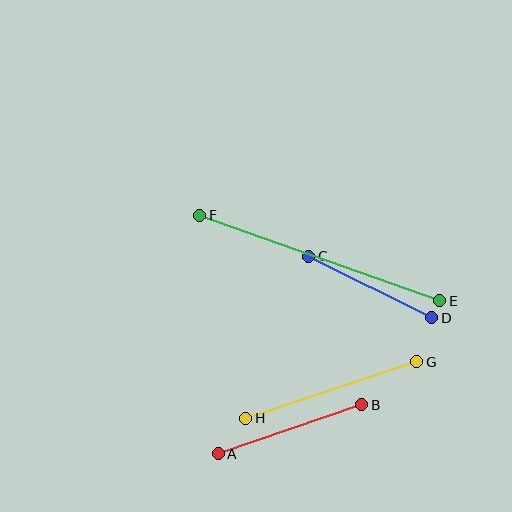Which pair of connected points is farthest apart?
Points E and F are farthest apart.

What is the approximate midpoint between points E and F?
The midpoint is at approximately (320, 258) pixels.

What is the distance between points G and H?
The distance is approximately 180 pixels.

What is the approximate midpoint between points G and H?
The midpoint is at approximately (331, 390) pixels.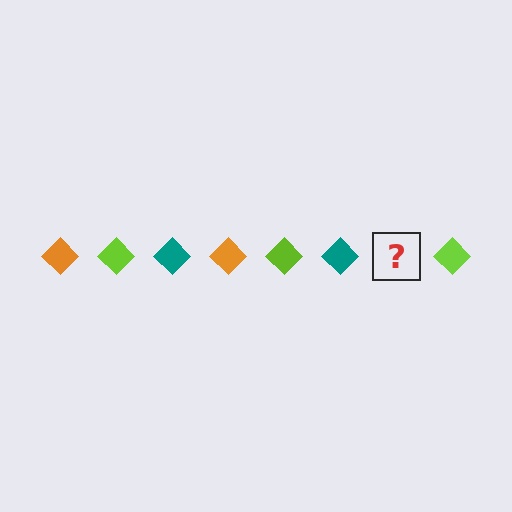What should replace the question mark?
The question mark should be replaced with an orange diamond.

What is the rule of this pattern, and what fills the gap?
The rule is that the pattern cycles through orange, lime, teal diamonds. The gap should be filled with an orange diamond.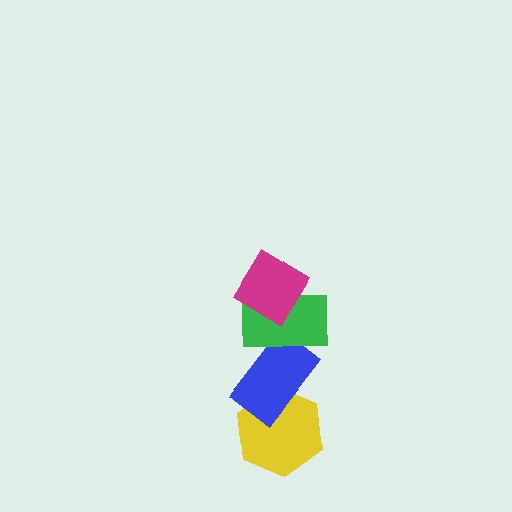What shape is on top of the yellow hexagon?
The blue rectangle is on top of the yellow hexagon.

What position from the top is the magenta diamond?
The magenta diamond is 1st from the top.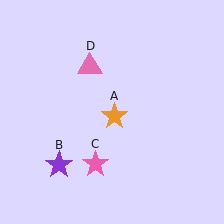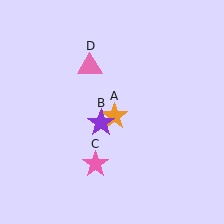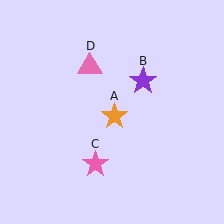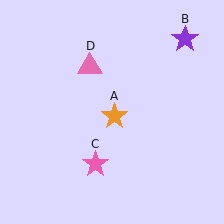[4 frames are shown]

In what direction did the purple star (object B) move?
The purple star (object B) moved up and to the right.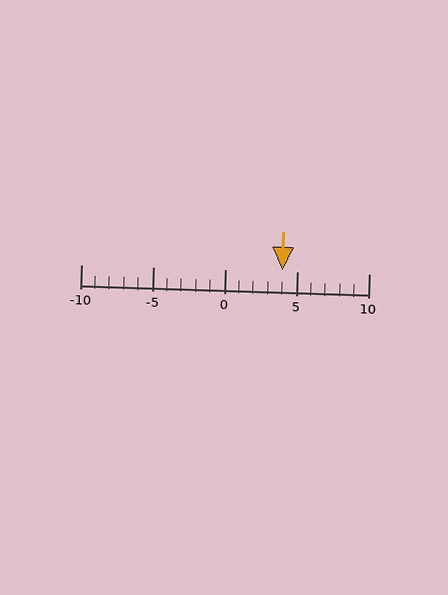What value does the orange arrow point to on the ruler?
The orange arrow points to approximately 4.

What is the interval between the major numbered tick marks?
The major tick marks are spaced 5 units apart.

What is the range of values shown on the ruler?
The ruler shows values from -10 to 10.